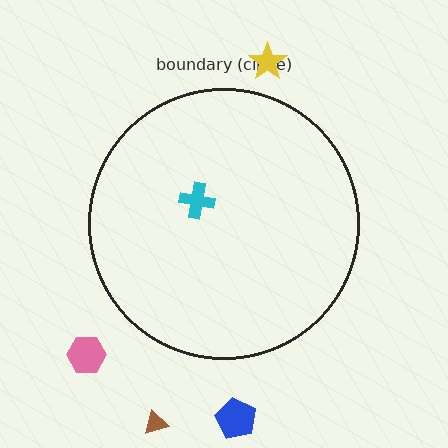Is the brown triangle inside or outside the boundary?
Outside.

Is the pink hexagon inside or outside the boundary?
Outside.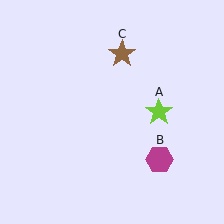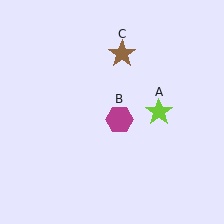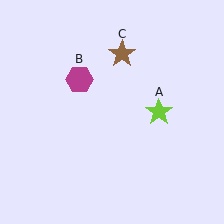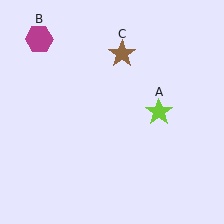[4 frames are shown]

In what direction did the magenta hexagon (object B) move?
The magenta hexagon (object B) moved up and to the left.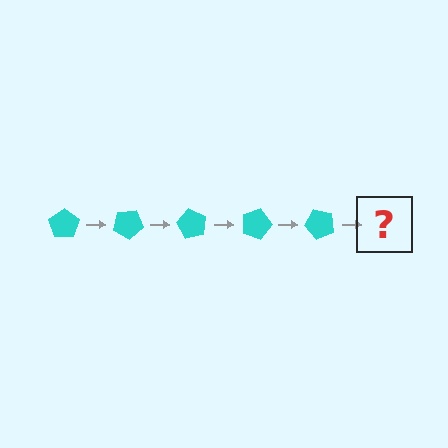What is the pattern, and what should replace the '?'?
The pattern is that the pentagon rotates 30 degrees each step. The '?' should be a cyan pentagon rotated 150 degrees.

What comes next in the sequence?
The next element should be a cyan pentagon rotated 150 degrees.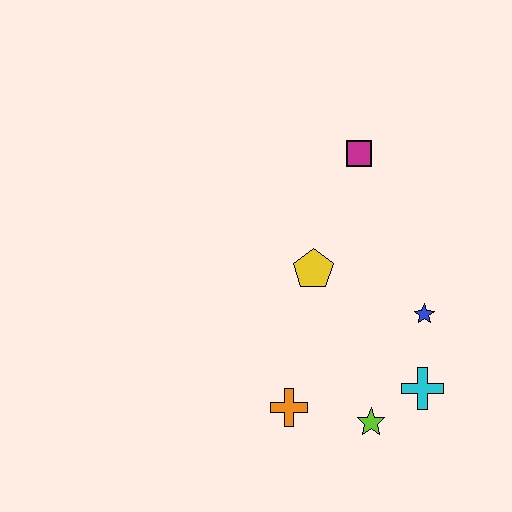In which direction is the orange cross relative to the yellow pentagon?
The orange cross is below the yellow pentagon.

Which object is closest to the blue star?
The cyan cross is closest to the blue star.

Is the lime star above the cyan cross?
No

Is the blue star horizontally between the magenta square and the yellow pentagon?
No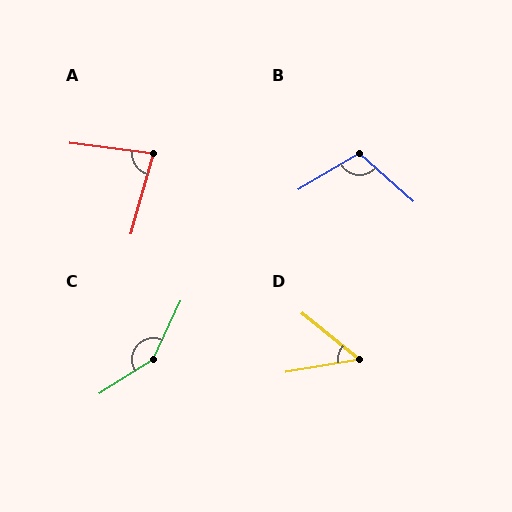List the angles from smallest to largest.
D (49°), A (82°), B (107°), C (148°).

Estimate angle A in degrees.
Approximately 82 degrees.